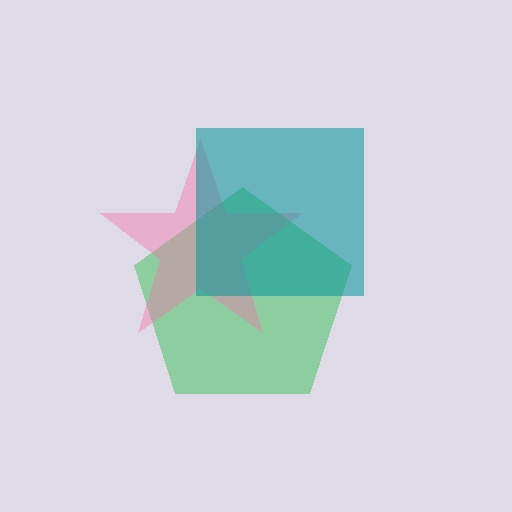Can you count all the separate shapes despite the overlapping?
Yes, there are 3 separate shapes.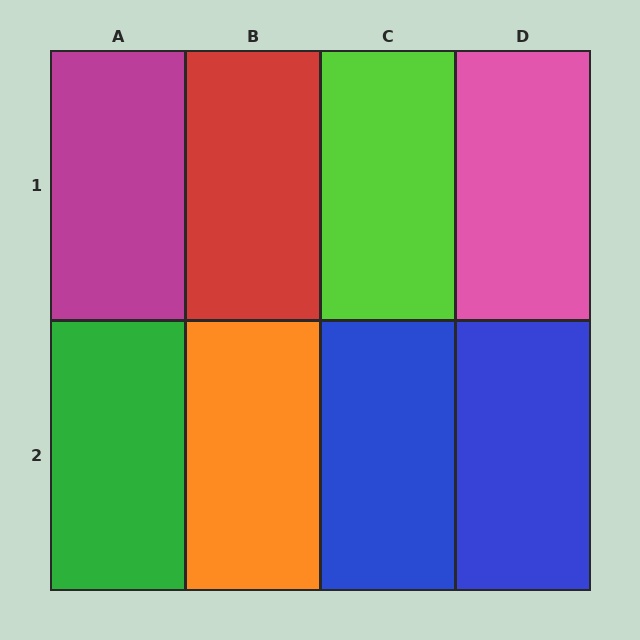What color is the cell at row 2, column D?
Blue.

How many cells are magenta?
1 cell is magenta.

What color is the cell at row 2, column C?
Blue.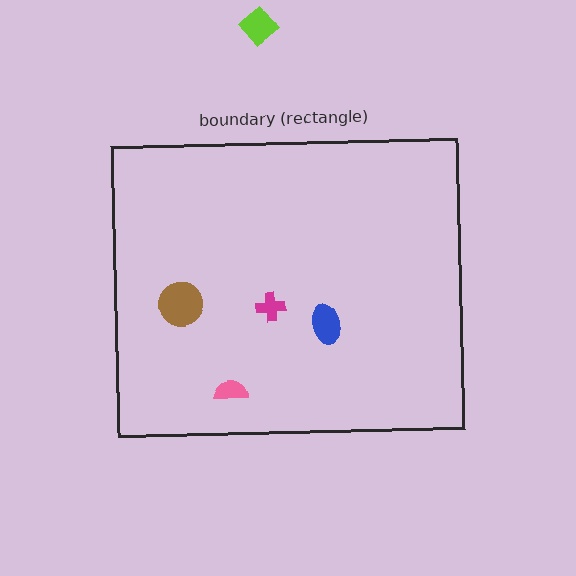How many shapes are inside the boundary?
4 inside, 1 outside.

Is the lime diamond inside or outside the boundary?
Outside.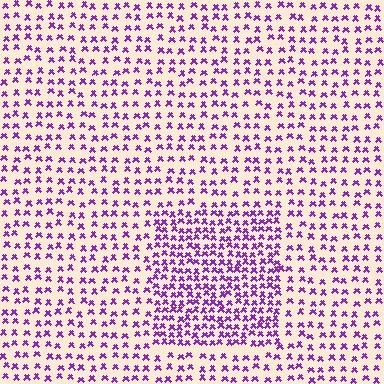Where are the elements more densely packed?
The elements are more densely packed inside the rectangle boundary.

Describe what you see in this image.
The image contains small purple elements arranged at two different densities. A rectangle-shaped region is visible where the elements are more densely packed than the surrounding area.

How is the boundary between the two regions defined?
The boundary is defined by a change in element density (approximately 1.9x ratio). All elements are the same color, size, and shape.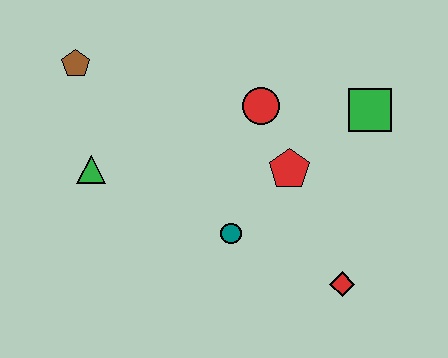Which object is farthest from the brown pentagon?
The red diamond is farthest from the brown pentagon.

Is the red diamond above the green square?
No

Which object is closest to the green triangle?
The brown pentagon is closest to the green triangle.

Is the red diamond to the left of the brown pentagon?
No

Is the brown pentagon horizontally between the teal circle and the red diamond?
No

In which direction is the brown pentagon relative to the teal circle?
The brown pentagon is above the teal circle.